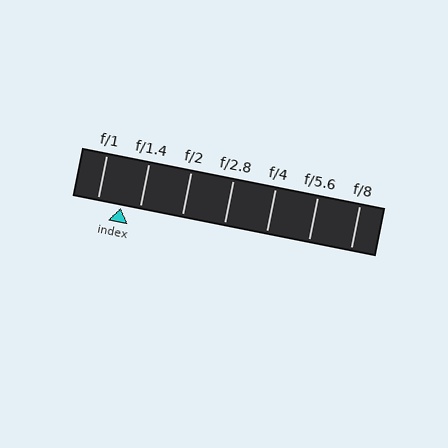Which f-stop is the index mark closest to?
The index mark is closest to f/1.4.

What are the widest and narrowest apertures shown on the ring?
The widest aperture shown is f/1 and the narrowest is f/8.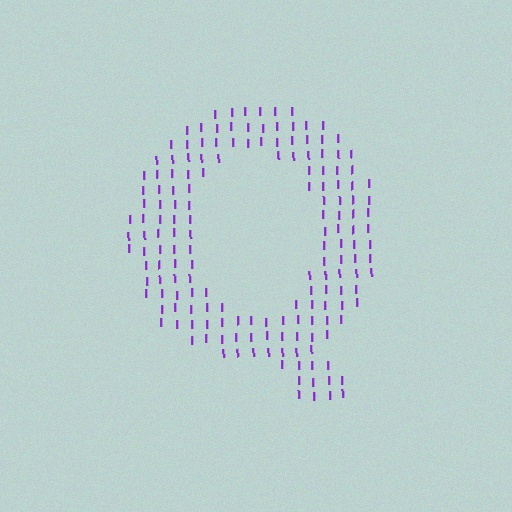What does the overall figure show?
The overall figure shows the letter Q.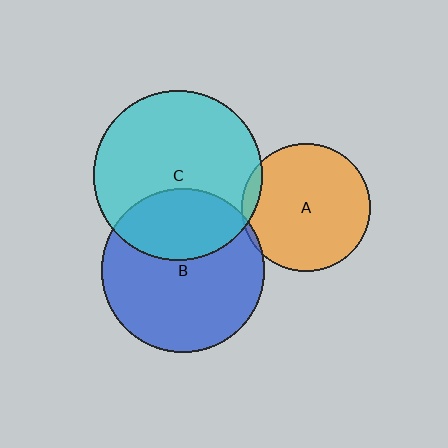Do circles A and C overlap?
Yes.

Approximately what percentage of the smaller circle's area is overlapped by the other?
Approximately 5%.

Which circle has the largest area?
Circle C (cyan).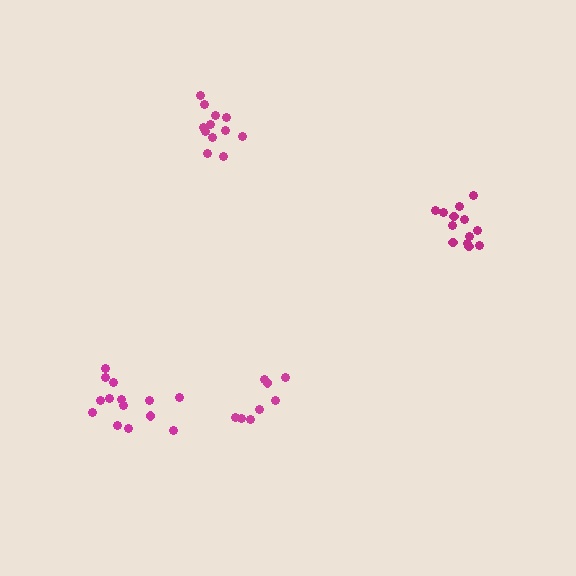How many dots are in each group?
Group 1: 8 dots, Group 2: 14 dots, Group 3: 13 dots, Group 4: 12 dots (47 total).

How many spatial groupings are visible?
There are 4 spatial groupings.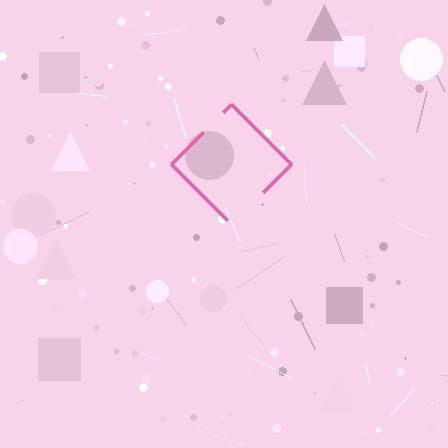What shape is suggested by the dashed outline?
The dashed outline suggests a diamond.